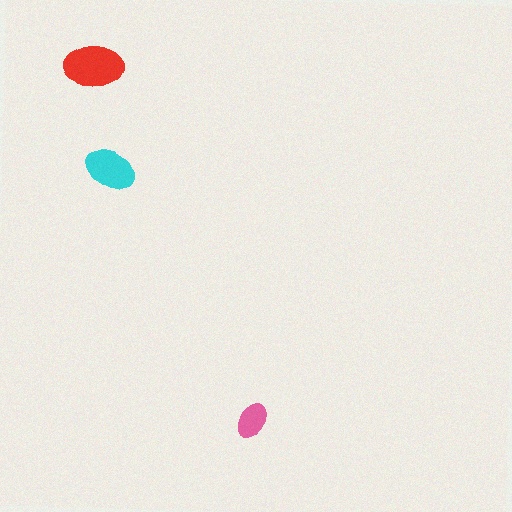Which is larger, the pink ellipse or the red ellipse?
The red one.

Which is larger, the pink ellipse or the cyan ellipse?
The cyan one.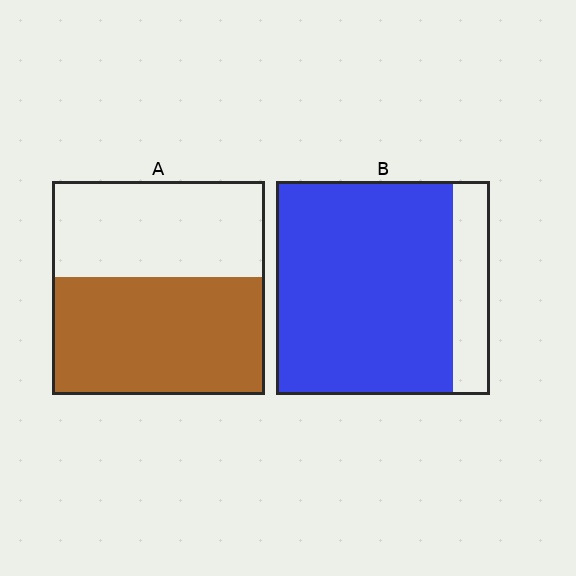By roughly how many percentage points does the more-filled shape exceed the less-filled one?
By roughly 30 percentage points (B over A).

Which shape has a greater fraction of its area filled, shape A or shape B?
Shape B.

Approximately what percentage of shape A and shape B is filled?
A is approximately 55% and B is approximately 85%.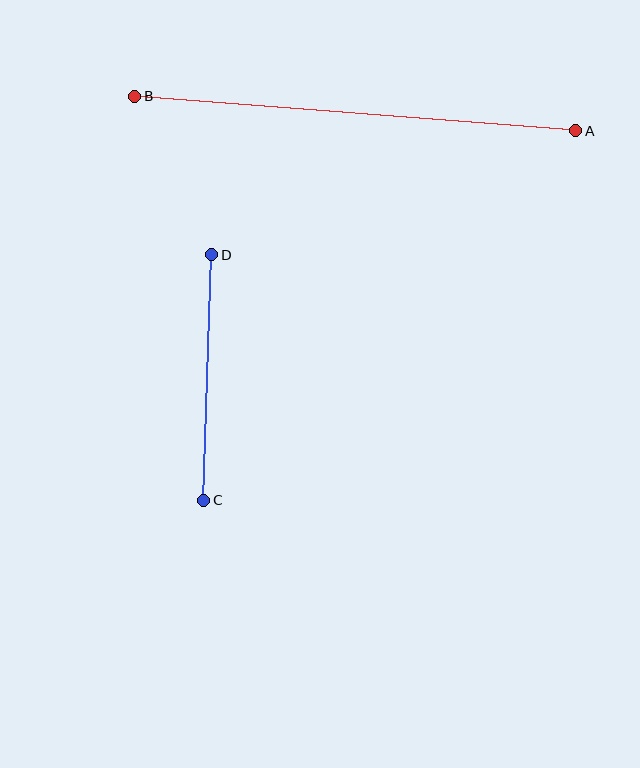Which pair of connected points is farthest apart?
Points A and B are farthest apart.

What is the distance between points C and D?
The distance is approximately 246 pixels.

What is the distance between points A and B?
The distance is approximately 442 pixels.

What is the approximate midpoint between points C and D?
The midpoint is at approximately (208, 378) pixels.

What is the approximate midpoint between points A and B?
The midpoint is at approximately (355, 113) pixels.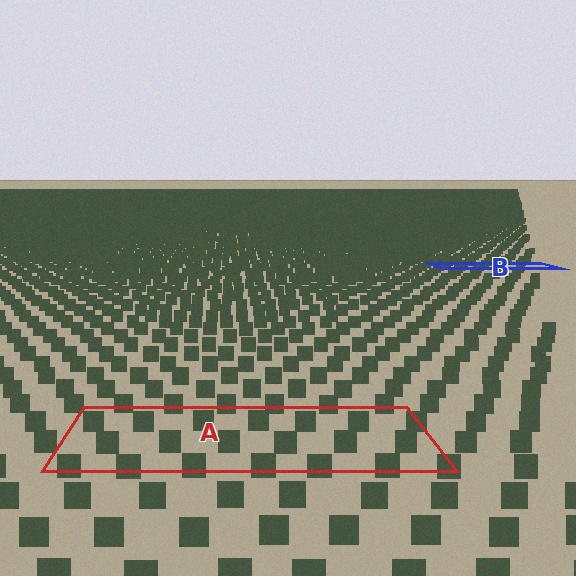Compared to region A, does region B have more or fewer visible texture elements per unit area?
Region B has more texture elements per unit area — they are packed more densely because it is farther away.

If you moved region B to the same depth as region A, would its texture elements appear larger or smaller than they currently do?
They would appear larger. At a closer depth, the same texture elements are projected at a bigger on-screen size.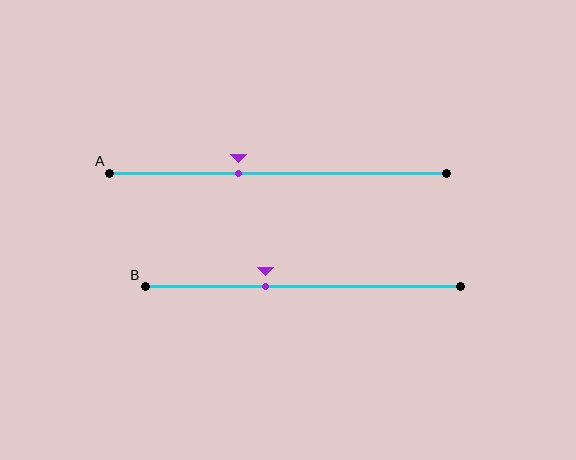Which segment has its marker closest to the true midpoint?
Segment A has its marker closest to the true midpoint.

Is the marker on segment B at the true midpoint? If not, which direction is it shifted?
No, the marker on segment B is shifted to the left by about 12% of the segment length.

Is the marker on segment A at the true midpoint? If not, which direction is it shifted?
No, the marker on segment A is shifted to the left by about 12% of the segment length.